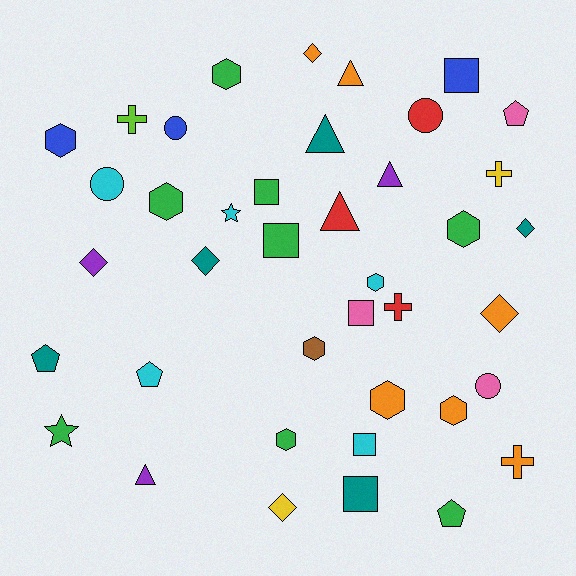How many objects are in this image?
There are 40 objects.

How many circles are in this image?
There are 4 circles.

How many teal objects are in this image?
There are 5 teal objects.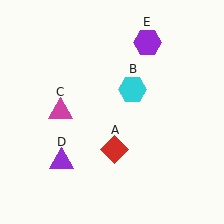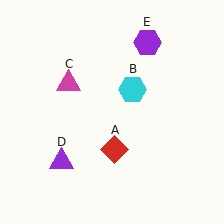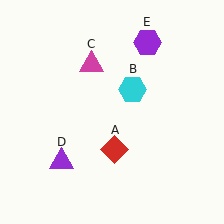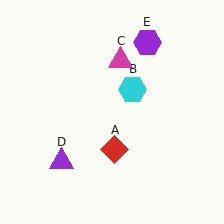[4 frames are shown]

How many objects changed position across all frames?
1 object changed position: magenta triangle (object C).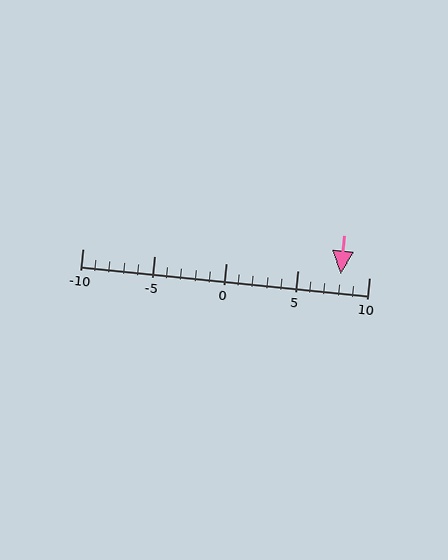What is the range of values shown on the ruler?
The ruler shows values from -10 to 10.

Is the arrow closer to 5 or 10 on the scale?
The arrow is closer to 10.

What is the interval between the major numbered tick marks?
The major tick marks are spaced 5 units apart.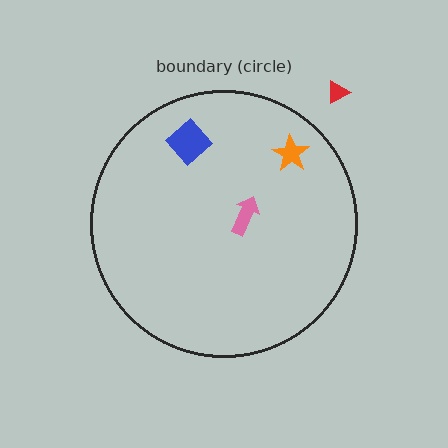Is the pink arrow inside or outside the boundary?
Inside.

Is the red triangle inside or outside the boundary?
Outside.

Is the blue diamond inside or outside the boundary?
Inside.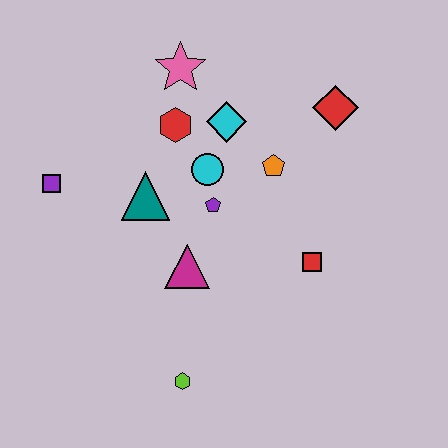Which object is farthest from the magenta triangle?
The red diamond is farthest from the magenta triangle.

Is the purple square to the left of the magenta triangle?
Yes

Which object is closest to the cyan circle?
The purple pentagon is closest to the cyan circle.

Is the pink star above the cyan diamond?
Yes